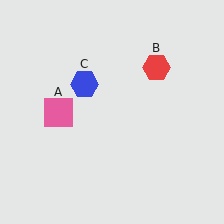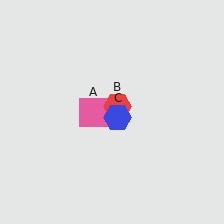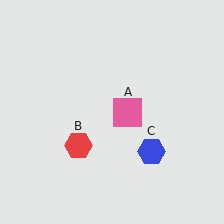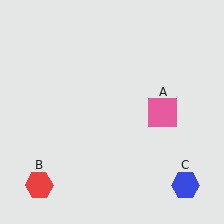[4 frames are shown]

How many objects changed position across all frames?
3 objects changed position: pink square (object A), red hexagon (object B), blue hexagon (object C).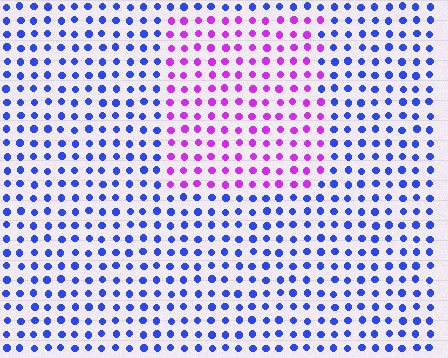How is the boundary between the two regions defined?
The boundary is defined purely by a slight shift in hue (about 61 degrees). Spacing, size, and orientation are identical on both sides.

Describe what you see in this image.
The image is filled with small blue elements in a uniform arrangement. A rectangle-shaped region is visible where the elements are tinted to a slightly different hue, forming a subtle color boundary.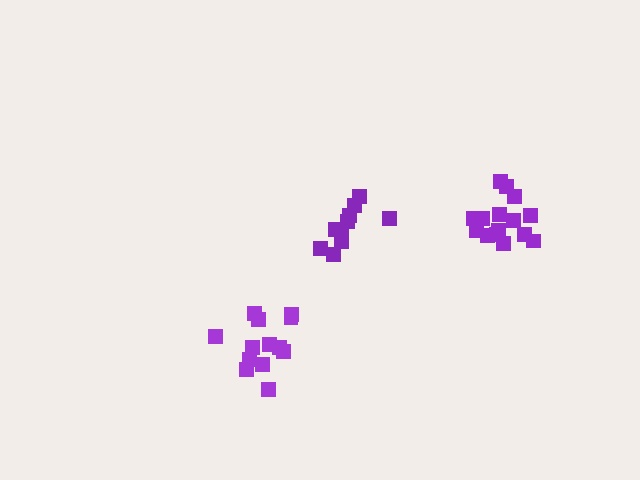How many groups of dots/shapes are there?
There are 3 groups.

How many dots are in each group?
Group 1: 15 dots, Group 2: 13 dots, Group 3: 10 dots (38 total).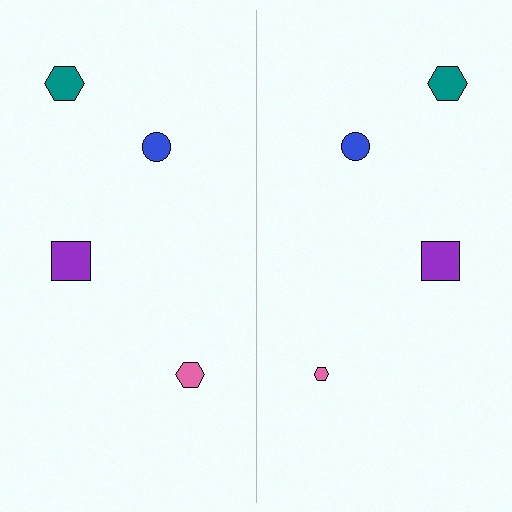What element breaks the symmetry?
The pink hexagon on the right side has a different size than its mirror counterpart.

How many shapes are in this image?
There are 8 shapes in this image.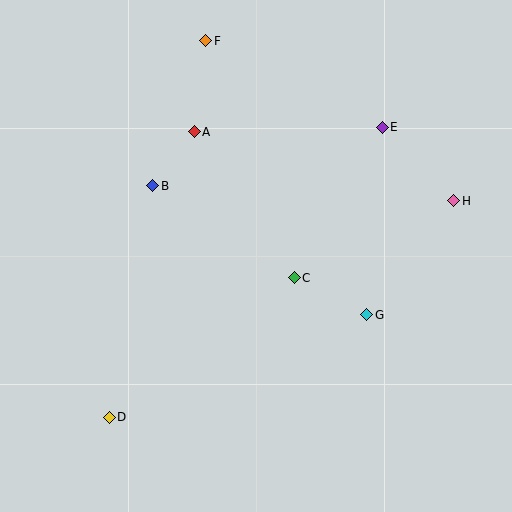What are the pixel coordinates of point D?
Point D is at (109, 417).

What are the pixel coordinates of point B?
Point B is at (153, 186).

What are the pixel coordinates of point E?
Point E is at (382, 127).